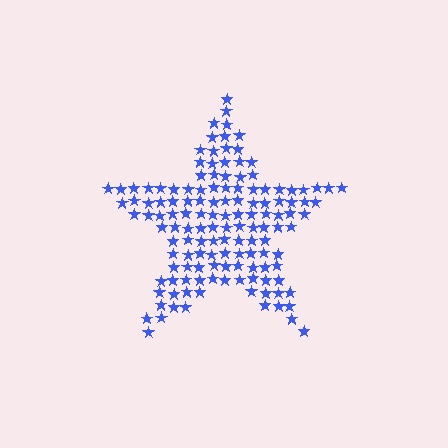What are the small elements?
The small elements are stars.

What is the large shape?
The large shape is a star.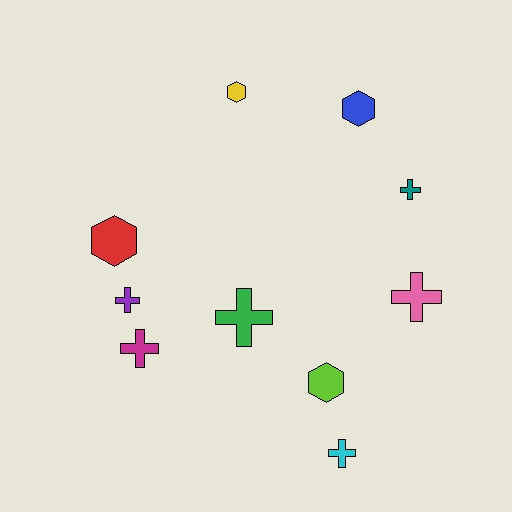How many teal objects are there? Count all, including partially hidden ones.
There is 1 teal object.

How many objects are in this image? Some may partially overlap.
There are 10 objects.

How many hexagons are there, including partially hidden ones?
There are 4 hexagons.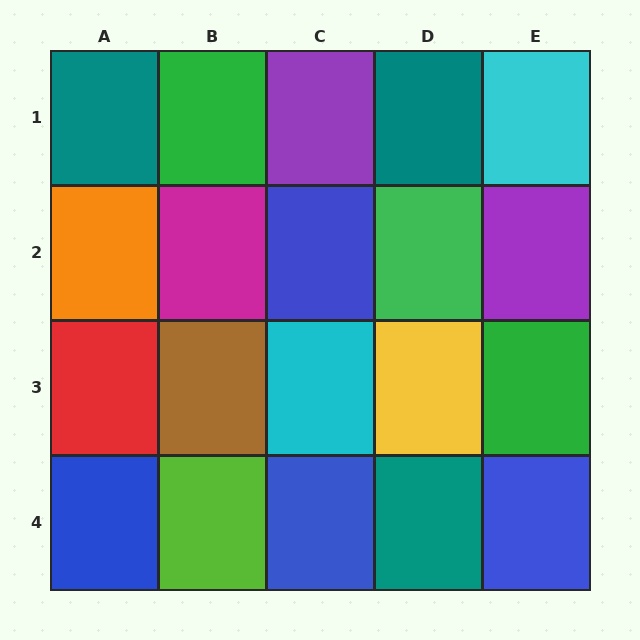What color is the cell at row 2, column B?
Magenta.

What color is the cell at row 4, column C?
Blue.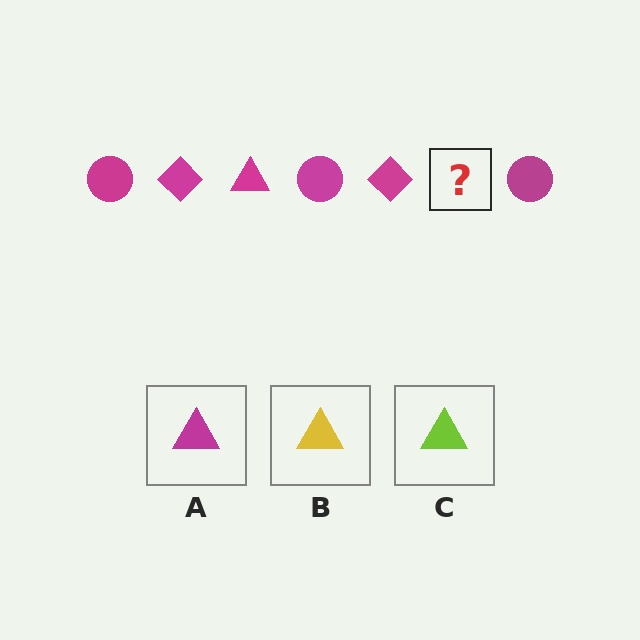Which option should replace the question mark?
Option A.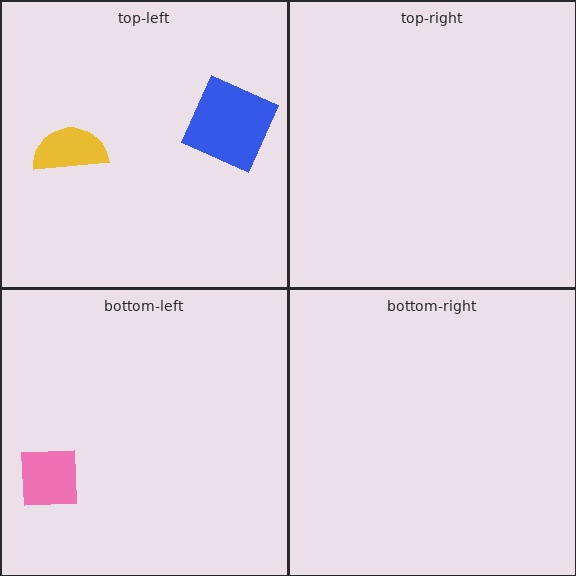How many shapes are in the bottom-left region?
1.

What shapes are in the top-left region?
The blue square, the yellow semicircle.